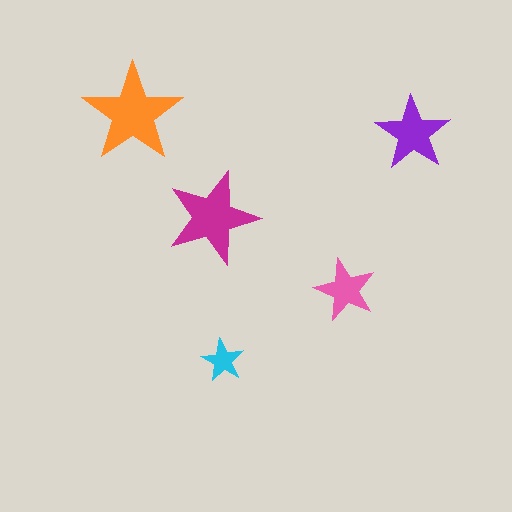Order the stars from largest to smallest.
the orange one, the magenta one, the purple one, the pink one, the cyan one.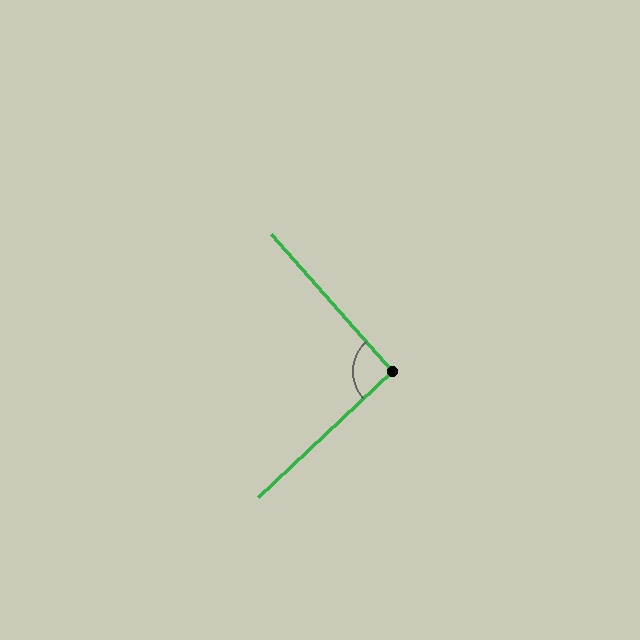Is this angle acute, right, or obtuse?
It is approximately a right angle.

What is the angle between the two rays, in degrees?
Approximately 92 degrees.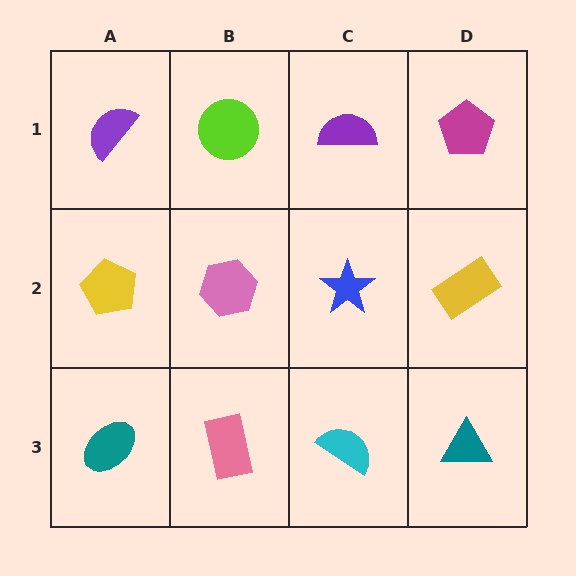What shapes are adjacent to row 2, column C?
A purple semicircle (row 1, column C), a cyan semicircle (row 3, column C), a pink hexagon (row 2, column B), a yellow rectangle (row 2, column D).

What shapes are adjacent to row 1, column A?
A yellow pentagon (row 2, column A), a lime circle (row 1, column B).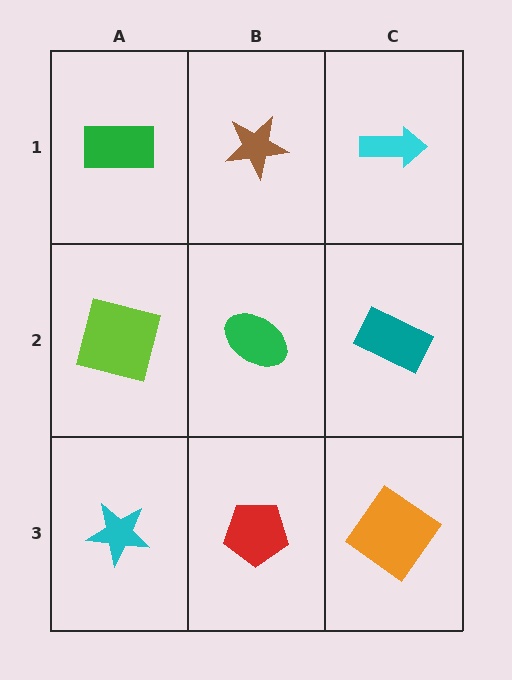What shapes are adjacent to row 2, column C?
A cyan arrow (row 1, column C), an orange diamond (row 3, column C), a green ellipse (row 2, column B).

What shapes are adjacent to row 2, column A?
A green rectangle (row 1, column A), a cyan star (row 3, column A), a green ellipse (row 2, column B).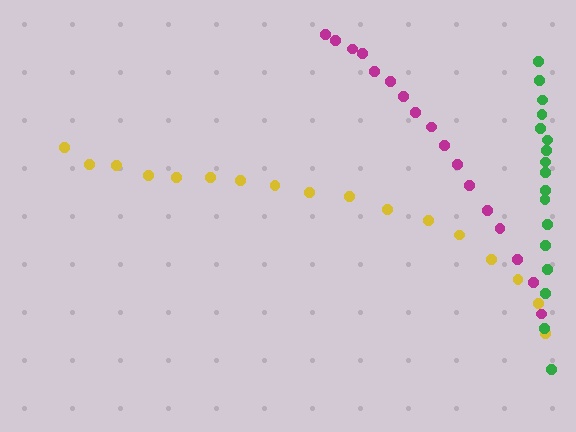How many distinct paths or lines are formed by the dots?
There are 3 distinct paths.